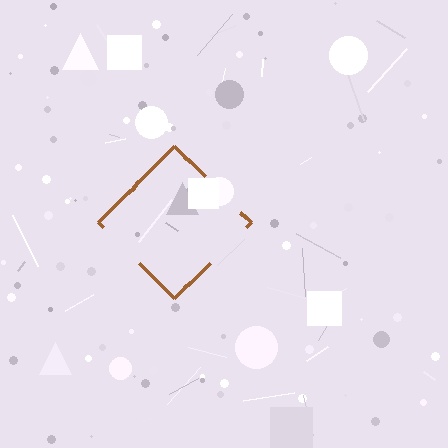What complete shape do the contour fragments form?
The contour fragments form a diamond.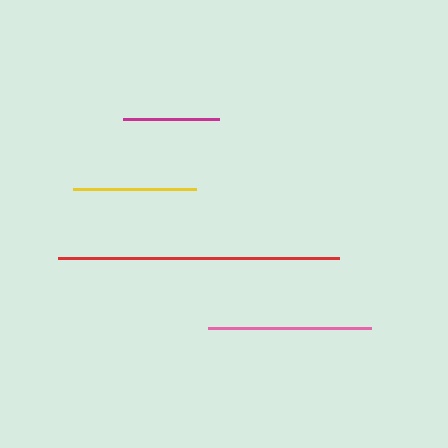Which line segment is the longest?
The red line is the longest at approximately 281 pixels.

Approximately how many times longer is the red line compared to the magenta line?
The red line is approximately 2.9 times the length of the magenta line.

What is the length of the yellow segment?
The yellow segment is approximately 124 pixels long.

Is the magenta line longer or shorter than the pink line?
The pink line is longer than the magenta line.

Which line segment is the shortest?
The magenta line is the shortest at approximately 96 pixels.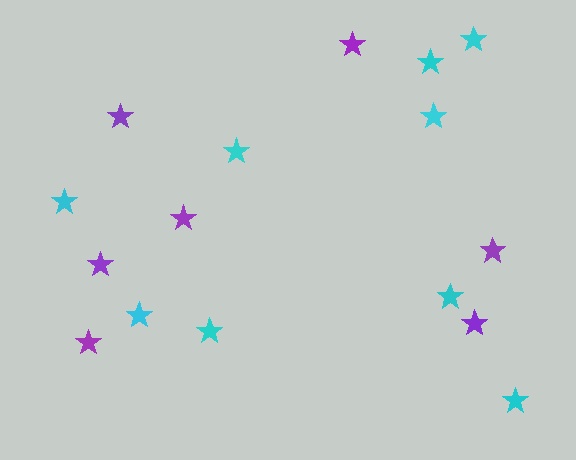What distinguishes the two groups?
There are 2 groups: one group of cyan stars (9) and one group of purple stars (7).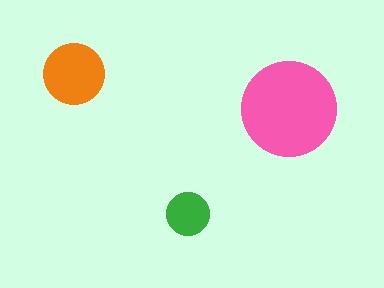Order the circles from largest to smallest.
the pink one, the orange one, the green one.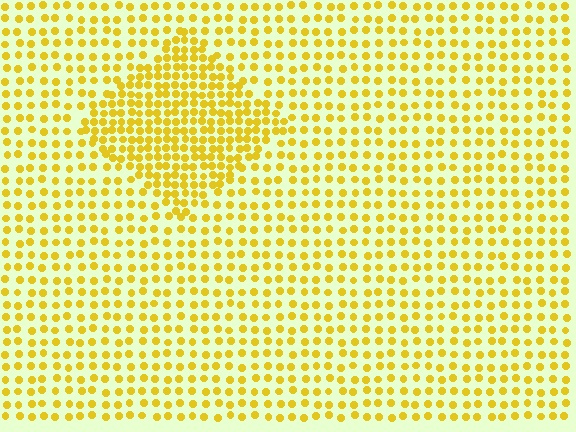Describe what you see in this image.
The image contains small yellow elements arranged at two different densities. A diamond-shaped region is visible where the elements are more densely packed than the surrounding area.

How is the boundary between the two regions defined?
The boundary is defined by a change in element density (approximately 1.9x ratio). All elements are the same color, size, and shape.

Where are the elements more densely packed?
The elements are more densely packed inside the diamond boundary.